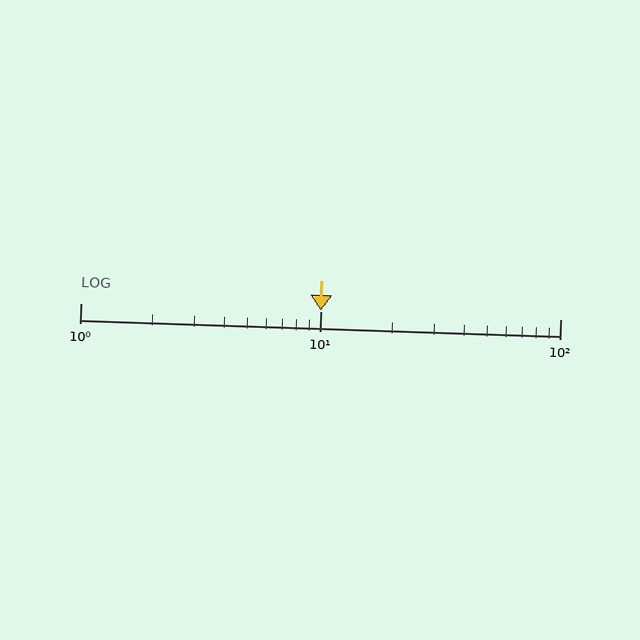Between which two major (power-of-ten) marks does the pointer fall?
The pointer is between 10 and 100.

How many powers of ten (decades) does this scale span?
The scale spans 2 decades, from 1 to 100.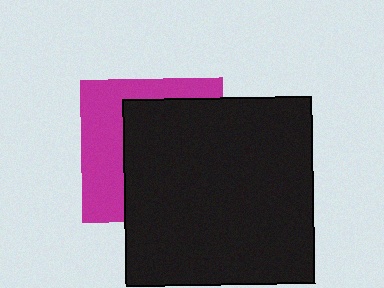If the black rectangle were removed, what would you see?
You would see the complete magenta square.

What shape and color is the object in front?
The object in front is a black rectangle.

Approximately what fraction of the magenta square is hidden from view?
Roughly 61% of the magenta square is hidden behind the black rectangle.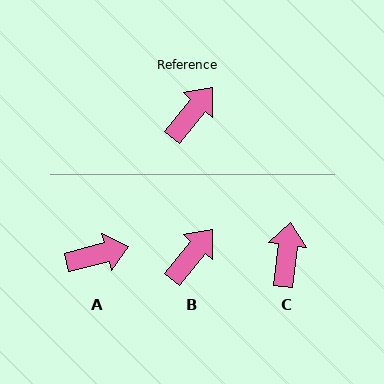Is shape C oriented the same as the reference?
No, it is off by about 32 degrees.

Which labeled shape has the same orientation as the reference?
B.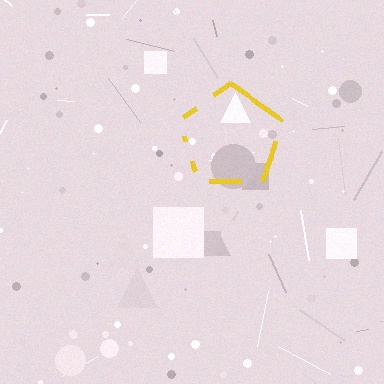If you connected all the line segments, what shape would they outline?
They would outline a pentagon.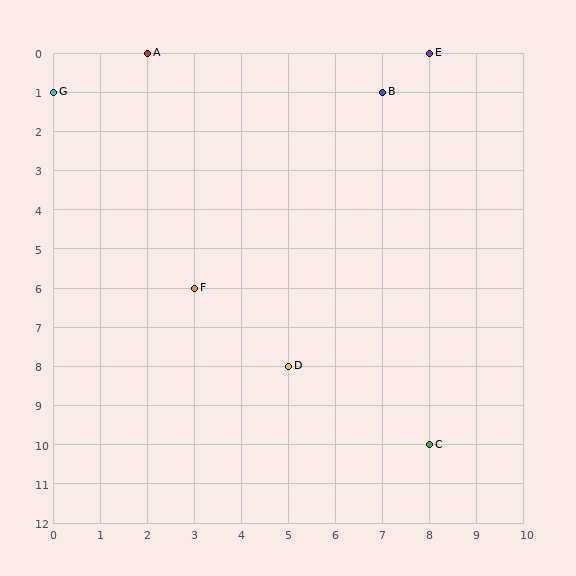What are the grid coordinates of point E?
Point E is at grid coordinates (8, 0).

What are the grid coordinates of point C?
Point C is at grid coordinates (8, 10).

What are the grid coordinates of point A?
Point A is at grid coordinates (2, 0).